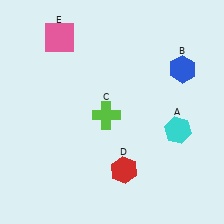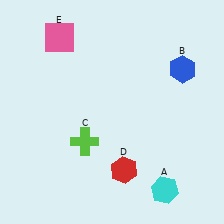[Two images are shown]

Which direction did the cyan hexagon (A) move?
The cyan hexagon (A) moved down.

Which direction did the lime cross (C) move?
The lime cross (C) moved down.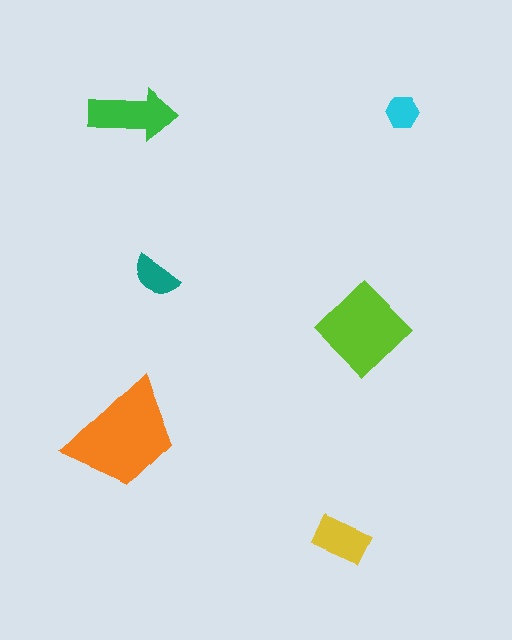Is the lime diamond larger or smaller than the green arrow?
Larger.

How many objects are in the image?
There are 6 objects in the image.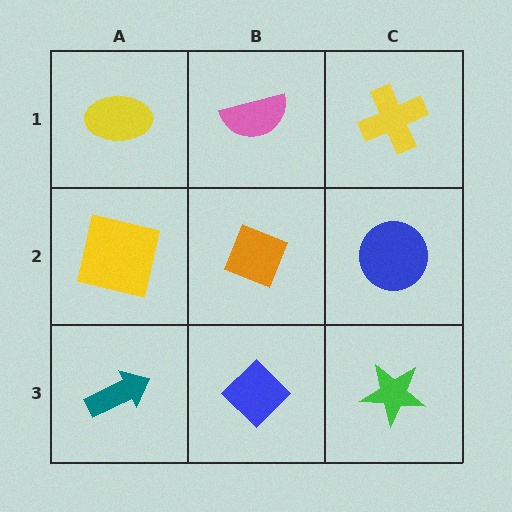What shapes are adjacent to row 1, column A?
A yellow square (row 2, column A), a pink semicircle (row 1, column B).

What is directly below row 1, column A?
A yellow square.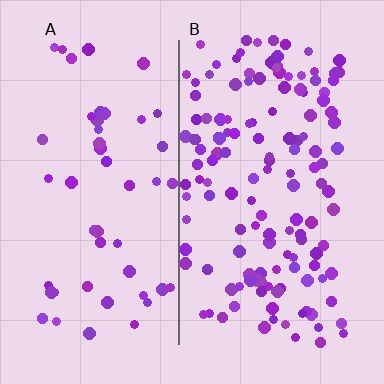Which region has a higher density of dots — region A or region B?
B (the right).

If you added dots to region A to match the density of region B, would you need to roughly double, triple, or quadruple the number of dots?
Approximately triple.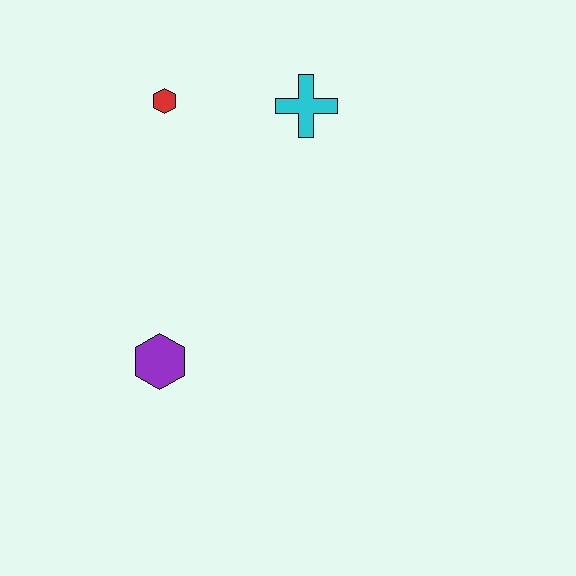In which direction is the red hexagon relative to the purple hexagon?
The red hexagon is above the purple hexagon.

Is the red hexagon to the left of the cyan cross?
Yes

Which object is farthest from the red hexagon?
The purple hexagon is farthest from the red hexagon.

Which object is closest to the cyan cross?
The red hexagon is closest to the cyan cross.